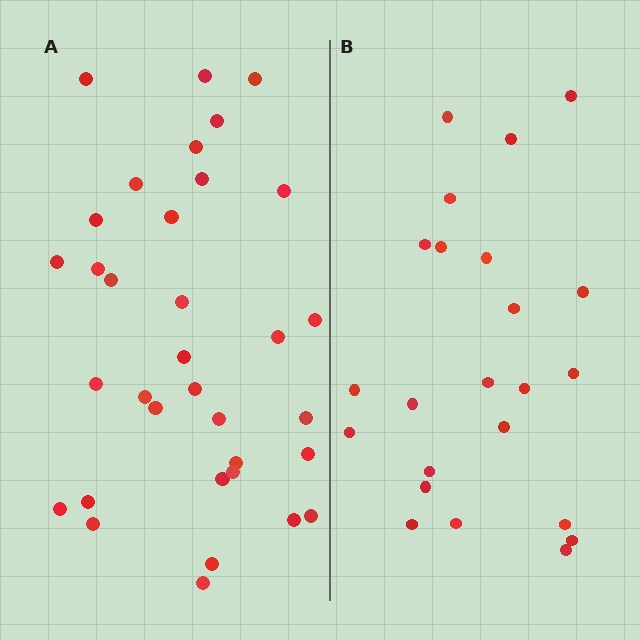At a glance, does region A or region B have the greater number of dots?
Region A (the left region) has more dots.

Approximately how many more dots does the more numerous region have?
Region A has roughly 12 or so more dots than region B.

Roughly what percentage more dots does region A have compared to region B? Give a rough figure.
About 50% more.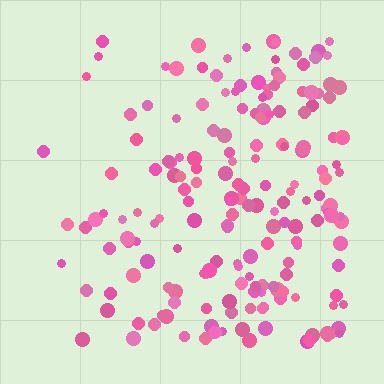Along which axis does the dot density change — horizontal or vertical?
Horizontal.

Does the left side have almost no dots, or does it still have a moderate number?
Still a moderate number, just noticeably fewer than the right.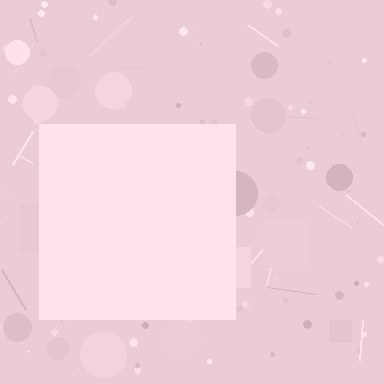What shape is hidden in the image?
A square is hidden in the image.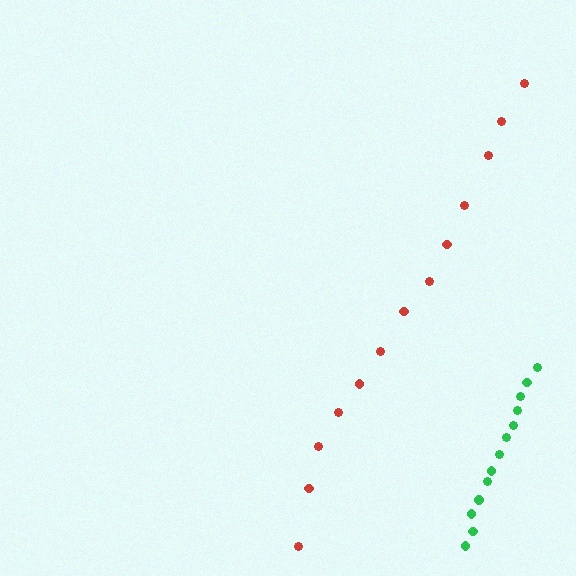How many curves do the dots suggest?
There are 2 distinct paths.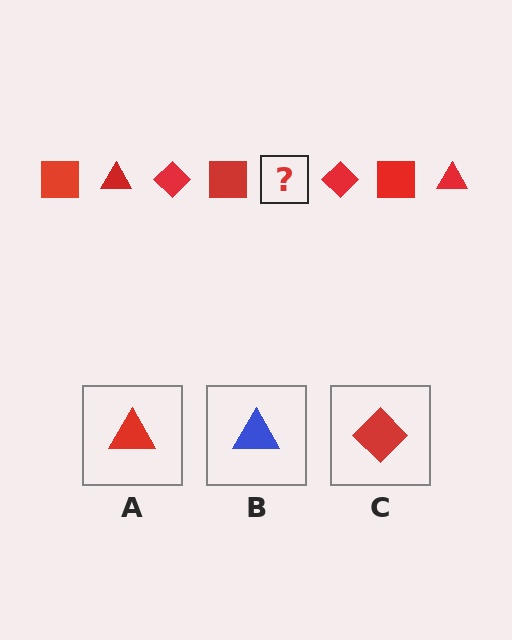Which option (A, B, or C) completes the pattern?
A.